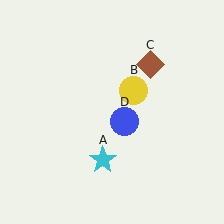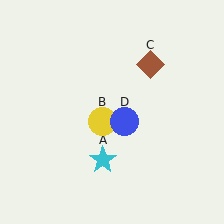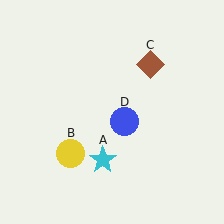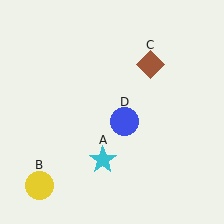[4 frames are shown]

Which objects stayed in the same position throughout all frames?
Cyan star (object A) and brown diamond (object C) and blue circle (object D) remained stationary.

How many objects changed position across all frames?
1 object changed position: yellow circle (object B).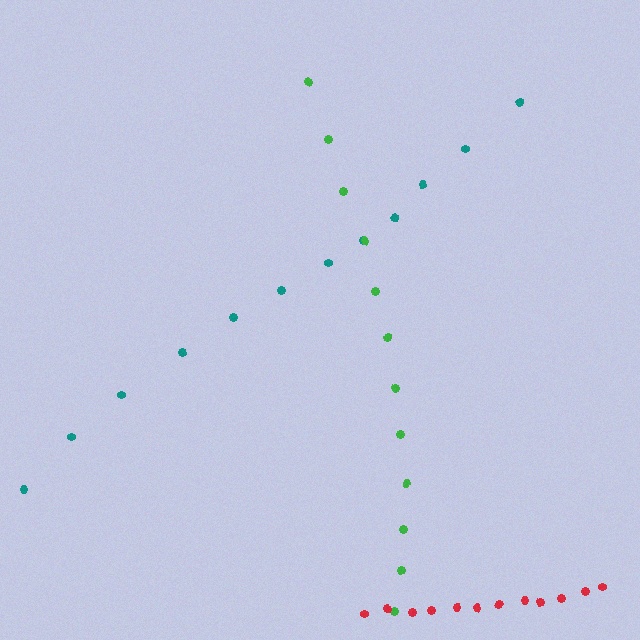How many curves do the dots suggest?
There are 3 distinct paths.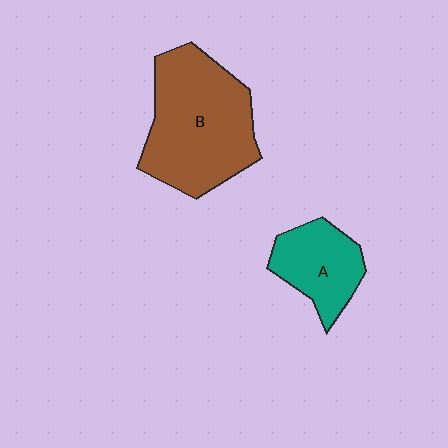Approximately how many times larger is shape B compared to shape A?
Approximately 2.0 times.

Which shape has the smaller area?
Shape A (teal).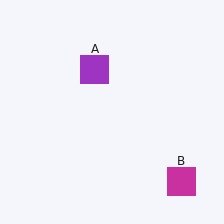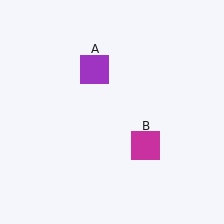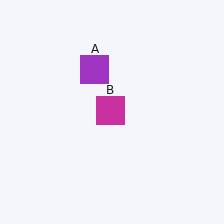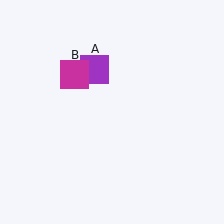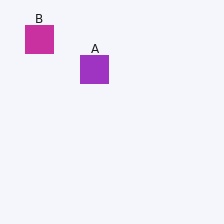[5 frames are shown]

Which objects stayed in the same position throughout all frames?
Purple square (object A) remained stationary.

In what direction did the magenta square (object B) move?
The magenta square (object B) moved up and to the left.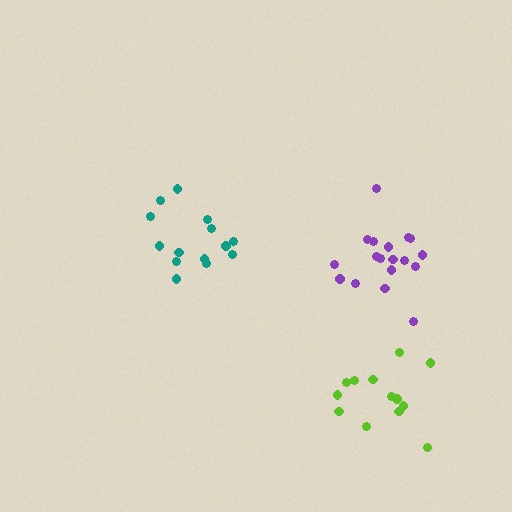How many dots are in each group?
Group 1: 18 dots, Group 2: 14 dots, Group 3: 13 dots (45 total).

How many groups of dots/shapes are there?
There are 3 groups.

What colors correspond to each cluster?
The clusters are colored: purple, teal, lime.